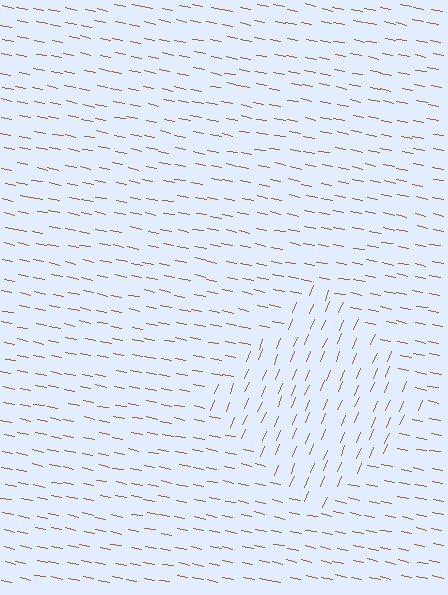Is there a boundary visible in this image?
Yes, there is a texture boundary formed by a change in line orientation.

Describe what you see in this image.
The image is filled with small brown line segments. A diamond region in the image has lines oriented differently from the surrounding lines, creating a visible texture boundary.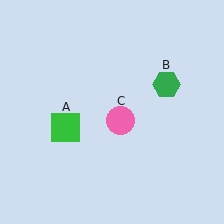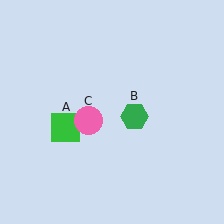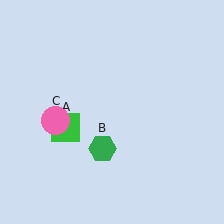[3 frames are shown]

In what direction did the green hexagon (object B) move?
The green hexagon (object B) moved down and to the left.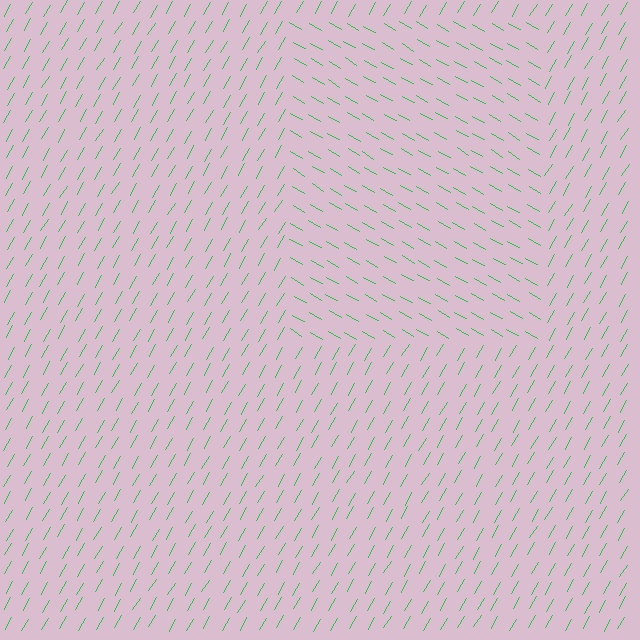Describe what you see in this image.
The image is filled with small green line segments. A rectangle region in the image has lines oriented differently from the surrounding lines, creating a visible texture boundary.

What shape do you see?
I see a rectangle.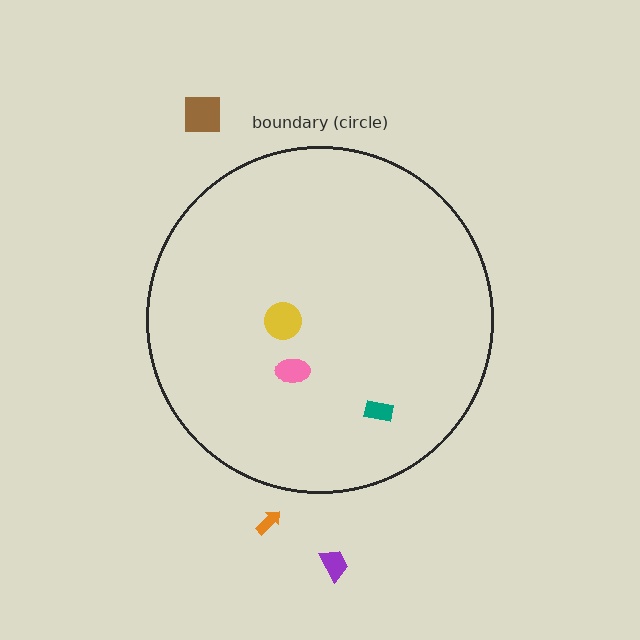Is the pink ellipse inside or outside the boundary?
Inside.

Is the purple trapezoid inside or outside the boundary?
Outside.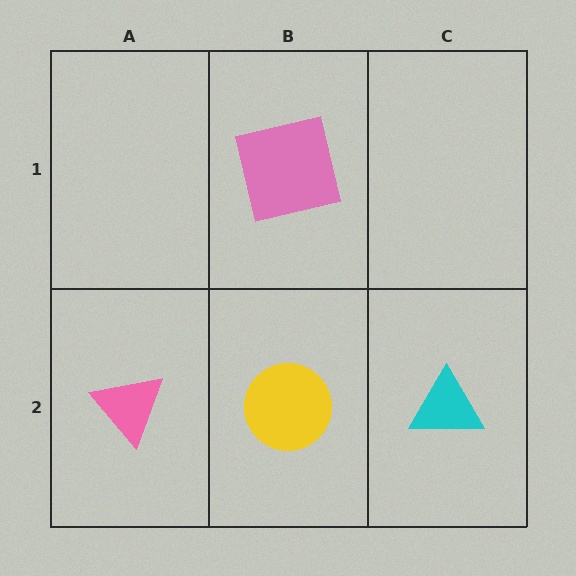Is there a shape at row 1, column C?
No, that cell is empty.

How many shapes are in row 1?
1 shape.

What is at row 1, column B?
A pink square.